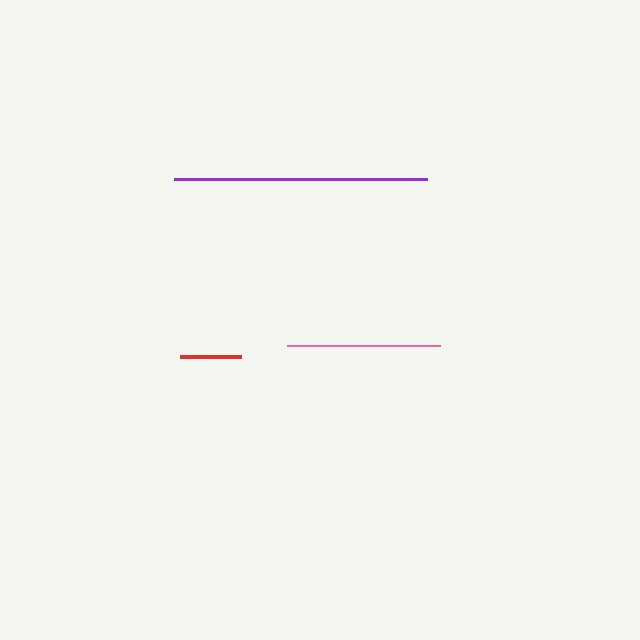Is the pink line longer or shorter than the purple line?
The purple line is longer than the pink line.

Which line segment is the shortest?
The red line is the shortest at approximately 62 pixels.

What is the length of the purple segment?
The purple segment is approximately 253 pixels long.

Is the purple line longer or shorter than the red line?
The purple line is longer than the red line.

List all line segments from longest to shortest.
From longest to shortest: purple, pink, red.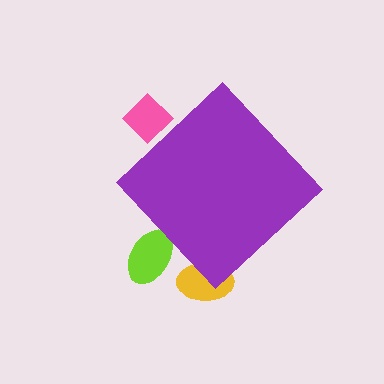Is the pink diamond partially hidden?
Yes, the pink diamond is partially hidden behind the purple diamond.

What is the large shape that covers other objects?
A purple diamond.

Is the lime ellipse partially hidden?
Yes, the lime ellipse is partially hidden behind the purple diamond.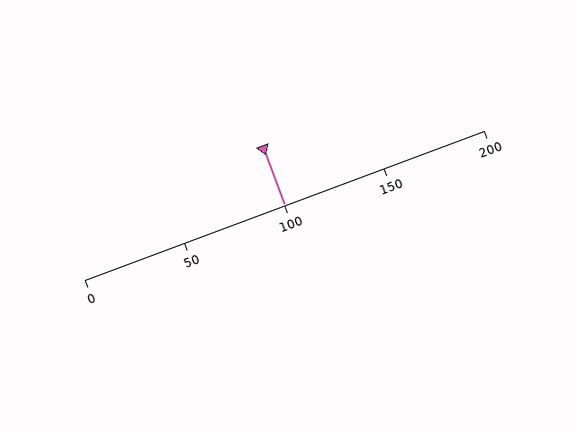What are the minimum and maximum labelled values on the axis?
The axis runs from 0 to 200.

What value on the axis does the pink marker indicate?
The marker indicates approximately 100.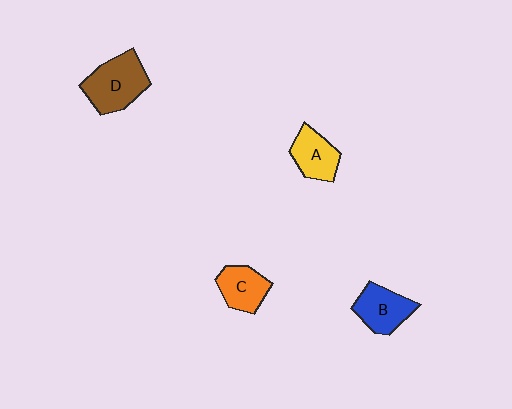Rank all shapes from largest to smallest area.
From largest to smallest: D (brown), B (blue), A (yellow), C (orange).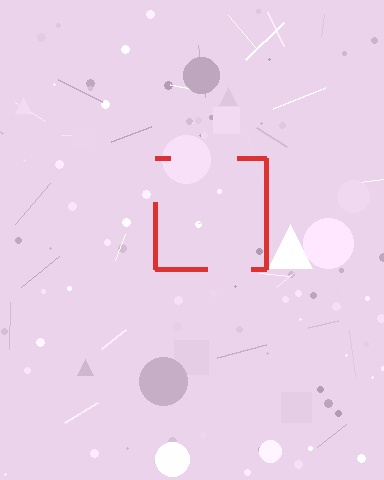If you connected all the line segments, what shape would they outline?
They would outline a square.